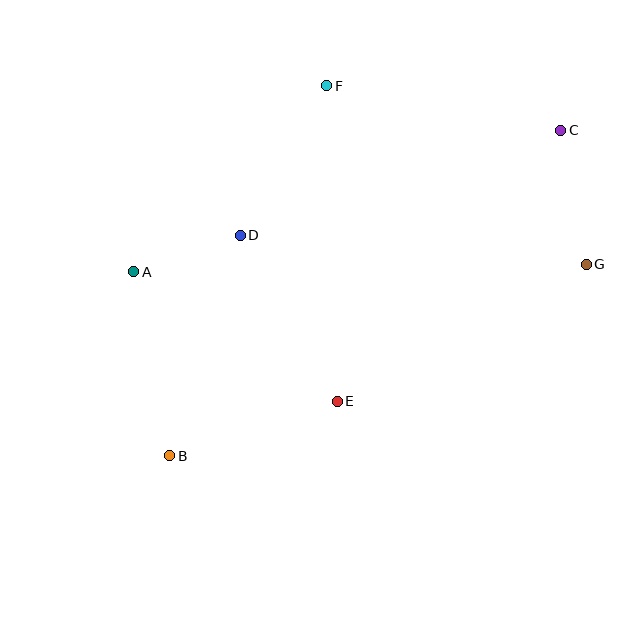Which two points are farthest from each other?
Points B and C are farthest from each other.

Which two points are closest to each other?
Points A and D are closest to each other.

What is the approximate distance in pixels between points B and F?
The distance between B and F is approximately 402 pixels.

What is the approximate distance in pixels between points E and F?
The distance between E and F is approximately 316 pixels.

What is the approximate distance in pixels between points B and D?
The distance between B and D is approximately 231 pixels.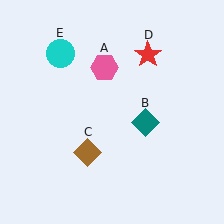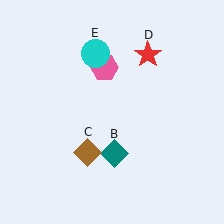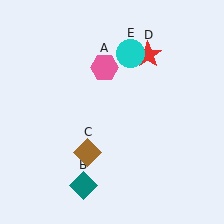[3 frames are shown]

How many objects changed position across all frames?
2 objects changed position: teal diamond (object B), cyan circle (object E).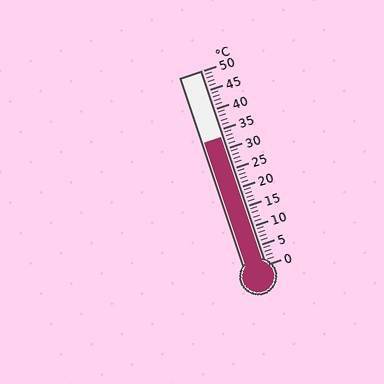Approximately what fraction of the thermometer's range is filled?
The thermometer is filled to approximately 65% of its range.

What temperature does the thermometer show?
The thermometer shows approximately 33°C.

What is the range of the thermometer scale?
The thermometer scale ranges from 0°C to 50°C.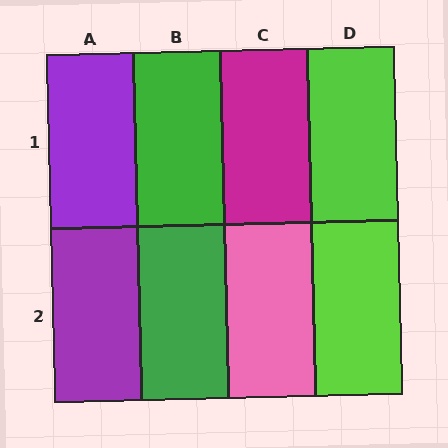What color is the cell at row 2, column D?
Lime.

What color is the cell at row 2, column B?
Green.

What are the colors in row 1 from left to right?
Purple, green, magenta, lime.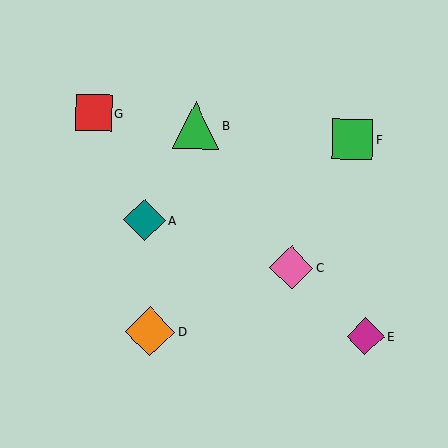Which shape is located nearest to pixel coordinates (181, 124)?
The green triangle (labeled B) at (196, 125) is nearest to that location.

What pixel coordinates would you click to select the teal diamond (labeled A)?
Click at (145, 220) to select the teal diamond A.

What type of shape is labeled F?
Shape F is a green square.